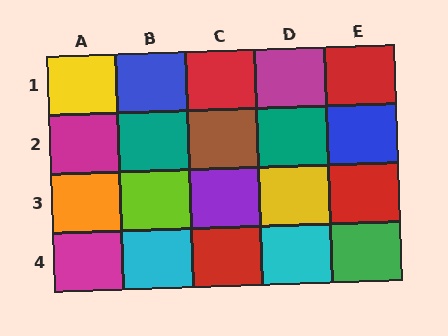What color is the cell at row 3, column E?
Red.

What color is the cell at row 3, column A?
Orange.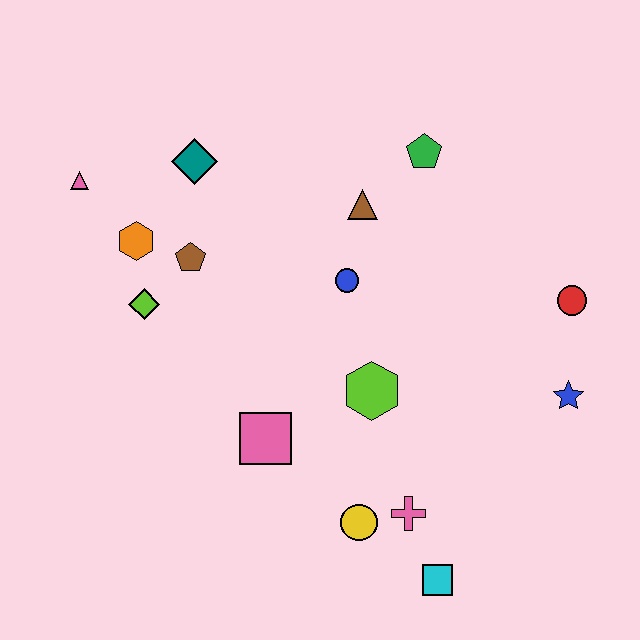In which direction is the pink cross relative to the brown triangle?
The pink cross is below the brown triangle.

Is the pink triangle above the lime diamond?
Yes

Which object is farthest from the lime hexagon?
The pink triangle is farthest from the lime hexagon.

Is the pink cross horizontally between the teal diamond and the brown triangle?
No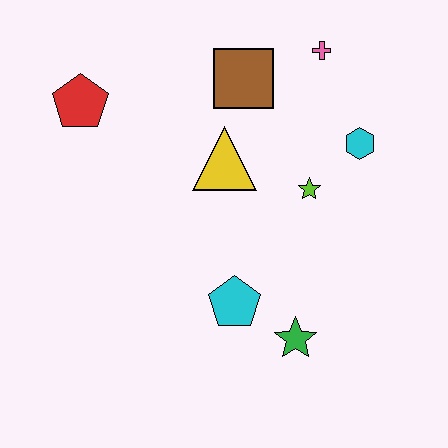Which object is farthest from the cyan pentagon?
The pink cross is farthest from the cyan pentagon.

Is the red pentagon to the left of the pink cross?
Yes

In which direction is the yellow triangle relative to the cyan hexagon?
The yellow triangle is to the left of the cyan hexagon.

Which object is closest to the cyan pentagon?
The green star is closest to the cyan pentagon.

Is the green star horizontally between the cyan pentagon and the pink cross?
Yes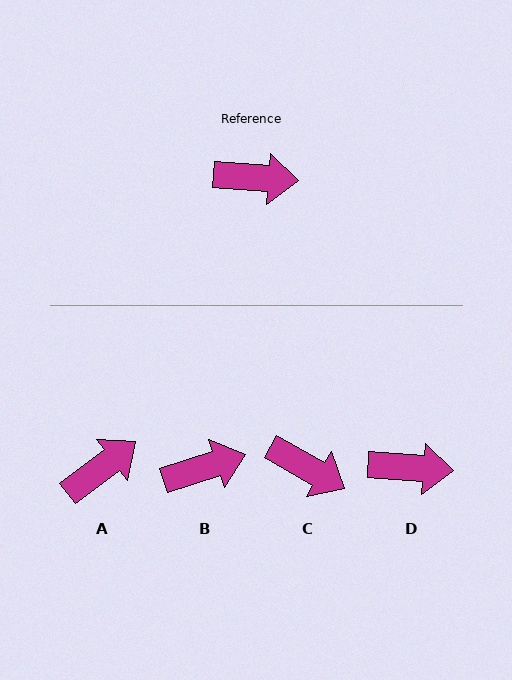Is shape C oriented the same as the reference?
No, it is off by about 25 degrees.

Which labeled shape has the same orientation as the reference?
D.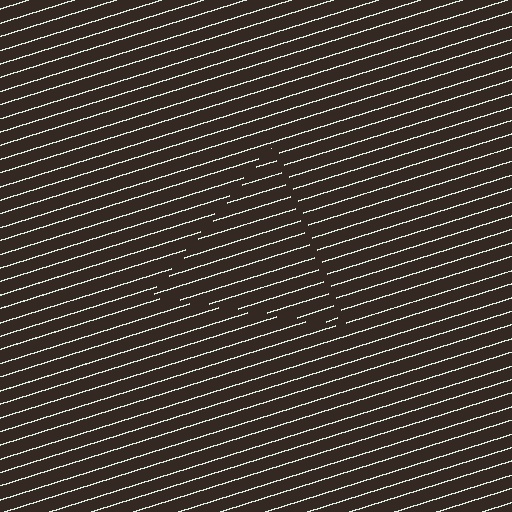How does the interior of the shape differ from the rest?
The interior of the shape contains the same grating, shifted by half a period — the contour is defined by the phase discontinuity where line-ends from the inner and outer gratings abut.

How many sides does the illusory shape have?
3 sides — the line-ends trace a triangle.